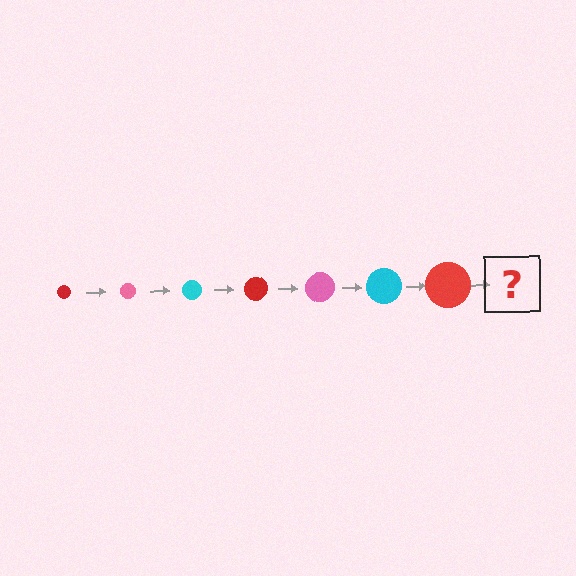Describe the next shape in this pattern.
It should be a pink circle, larger than the previous one.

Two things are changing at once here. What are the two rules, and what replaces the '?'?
The two rules are that the circle grows larger each step and the color cycles through red, pink, and cyan. The '?' should be a pink circle, larger than the previous one.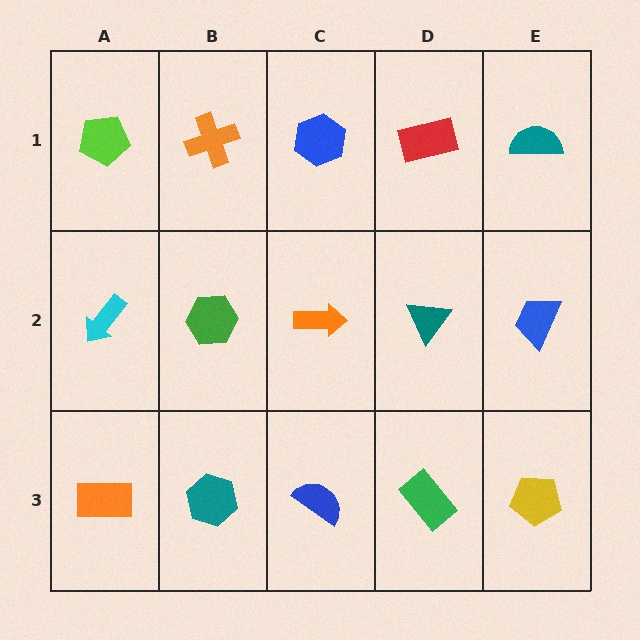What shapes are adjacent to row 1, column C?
An orange arrow (row 2, column C), an orange cross (row 1, column B), a red rectangle (row 1, column D).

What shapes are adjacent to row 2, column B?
An orange cross (row 1, column B), a teal hexagon (row 3, column B), a cyan arrow (row 2, column A), an orange arrow (row 2, column C).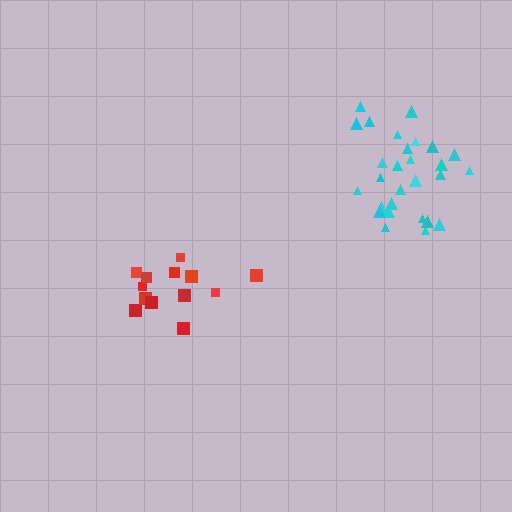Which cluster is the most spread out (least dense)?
Red.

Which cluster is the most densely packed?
Cyan.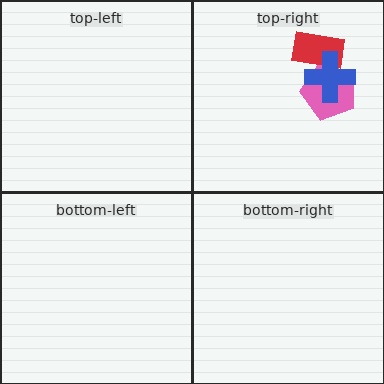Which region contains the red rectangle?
The top-right region.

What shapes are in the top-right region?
The pink pentagon, the red rectangle, the blue cross.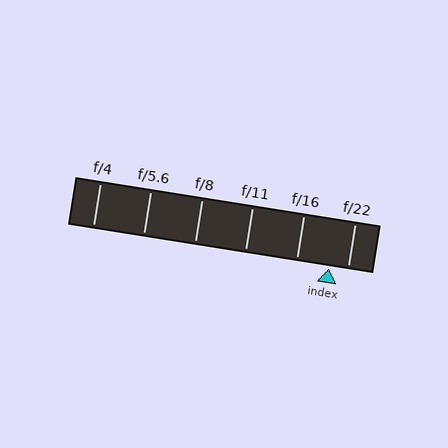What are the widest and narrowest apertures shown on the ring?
The widest aperture shown is f/4 and the narrowest is f/22.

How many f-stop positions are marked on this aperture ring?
There are 6 f-stop positions marked.